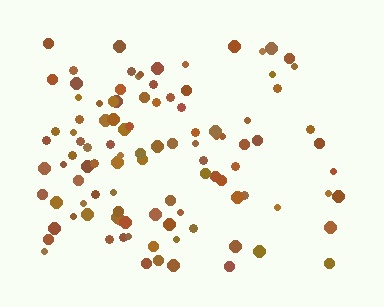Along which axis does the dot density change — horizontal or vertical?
Horizontal.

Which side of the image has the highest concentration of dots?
The left.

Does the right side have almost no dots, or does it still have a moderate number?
Still a moderate number, just noticeably fewer than the left.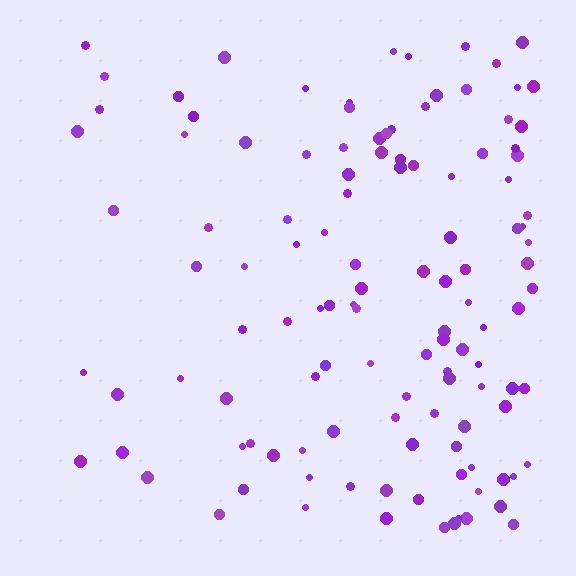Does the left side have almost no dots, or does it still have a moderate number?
Still a moderate number, just noticeably fewer than the right.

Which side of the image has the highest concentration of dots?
The right.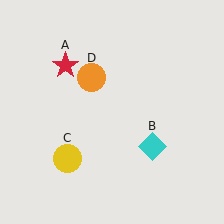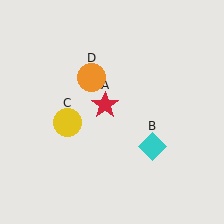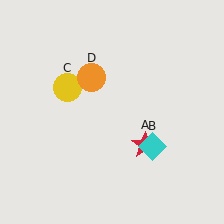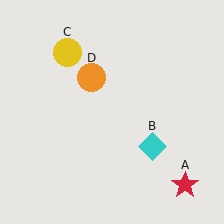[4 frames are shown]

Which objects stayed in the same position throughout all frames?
Cyan diamond (object B) and orange circle (object D) remained stationary.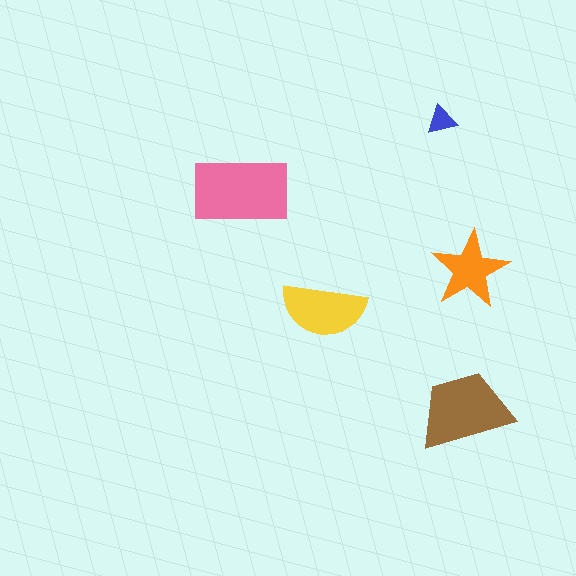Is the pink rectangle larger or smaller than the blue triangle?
Larger.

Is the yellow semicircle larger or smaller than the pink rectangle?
Smaller.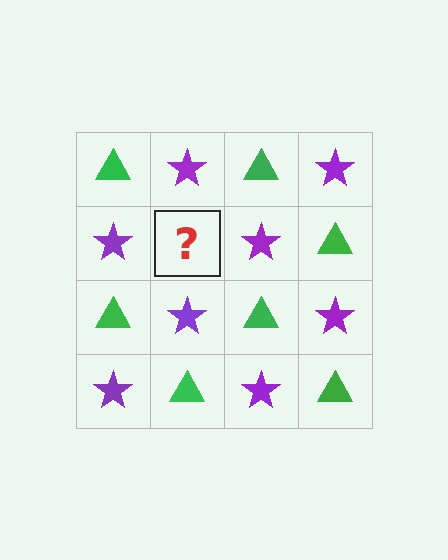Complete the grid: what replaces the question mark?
The question mark should be replaced with a green triangle.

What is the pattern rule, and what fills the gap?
The rule is that it alternates green triangle and purple star in a checkerboard pattern. The gap should be filled with a green triangle.